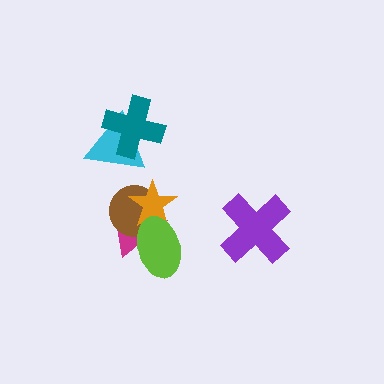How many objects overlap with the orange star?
3 objects overlap with the orange star.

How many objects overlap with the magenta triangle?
3 objects overlap with the magenta triangle.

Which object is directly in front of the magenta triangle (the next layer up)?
The brown circle is directly in front of the magenta triangle.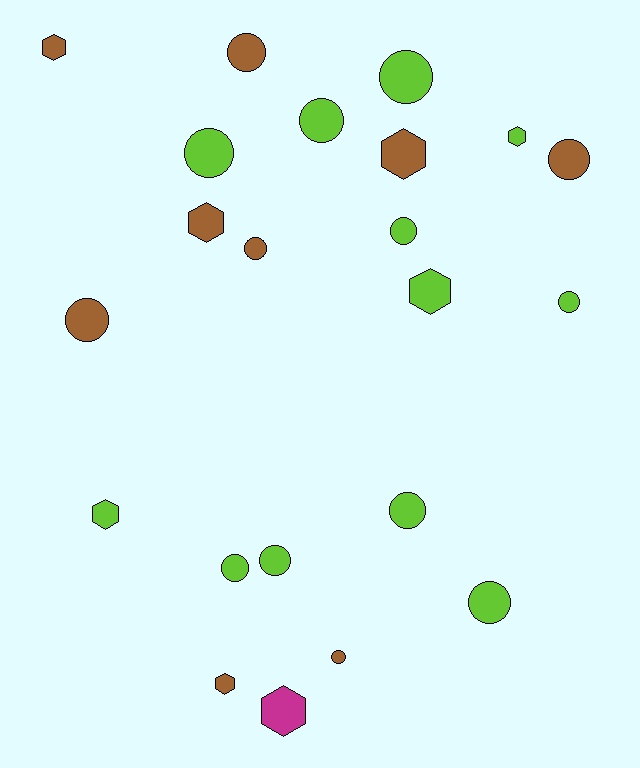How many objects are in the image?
There are 22 objects.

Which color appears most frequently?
Lime, with 12 objects.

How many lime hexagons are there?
There are 3 lime hexagons.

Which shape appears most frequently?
Circle, with 14 objects.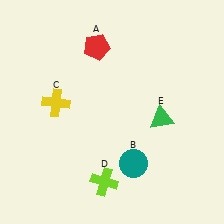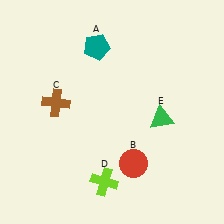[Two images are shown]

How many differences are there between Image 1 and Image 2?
There are 3 differences between the two images.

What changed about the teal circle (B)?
In Image 1, B is teal. In Image 2, it changed to red.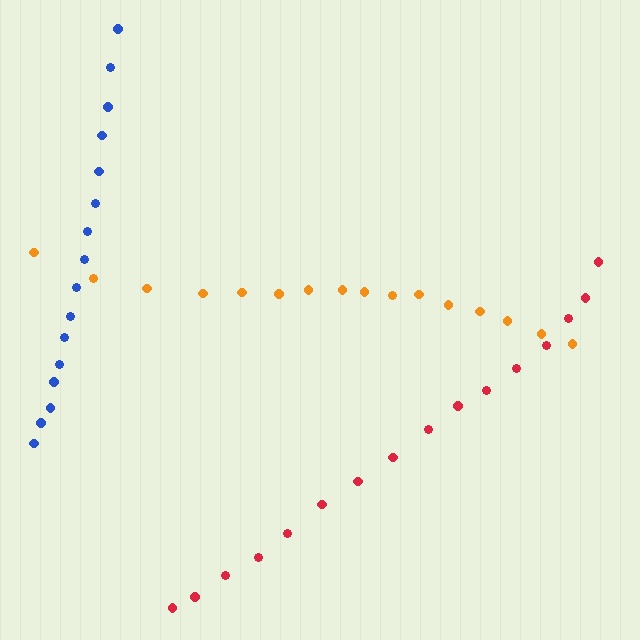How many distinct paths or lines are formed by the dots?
There are 3 distinct paths.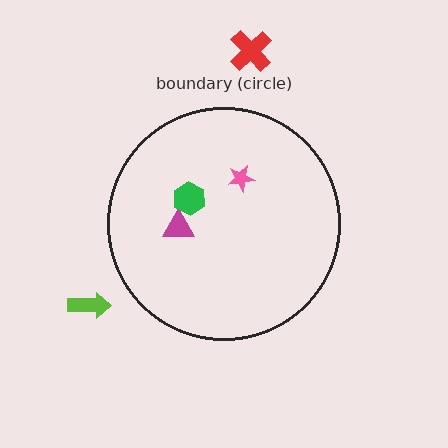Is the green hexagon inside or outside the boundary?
Inside.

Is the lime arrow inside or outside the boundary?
Outside.